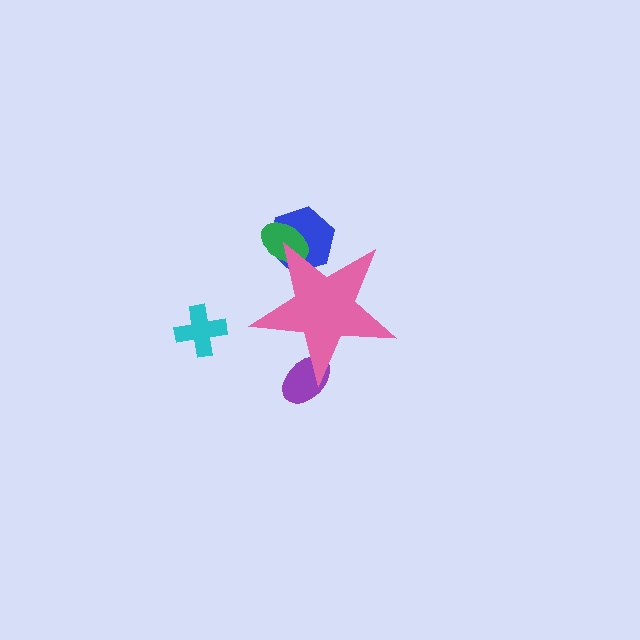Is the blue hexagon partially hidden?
Yes, the blue hexagon is partially hidden behind the pink star.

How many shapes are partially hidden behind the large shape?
3 shapes are partially hidden.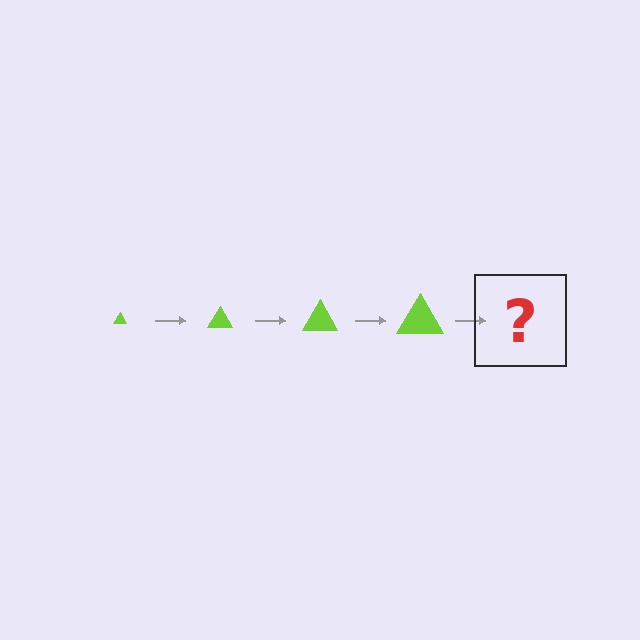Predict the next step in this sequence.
The next step is a lime triangle, larger than the previous one.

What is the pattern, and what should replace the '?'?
The pattern is that the triangle gets progressively larger each step. The '?' should be a lime triangle, larger than the previous one.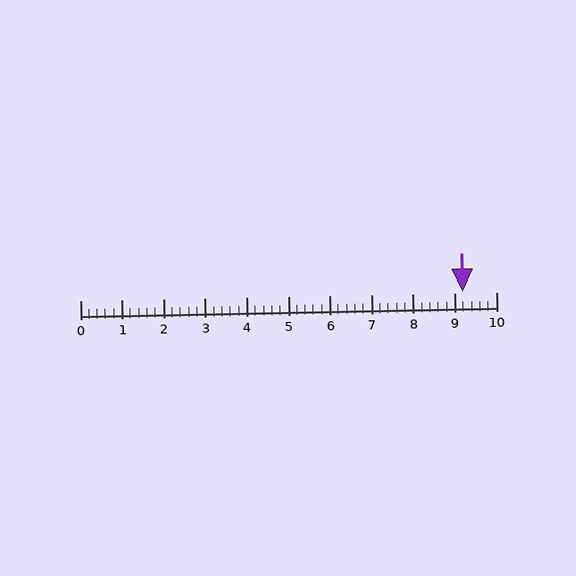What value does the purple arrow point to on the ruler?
The purple arrow points to approximately 9.2.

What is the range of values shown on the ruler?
The ruler shows values from 0 to 10.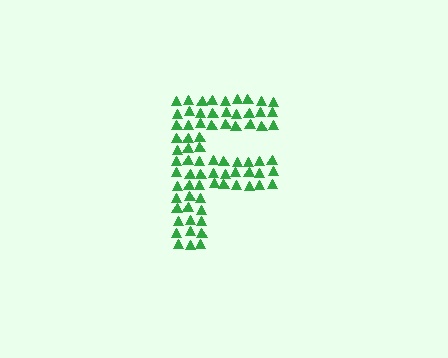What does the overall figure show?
The overall figure shows the letter F.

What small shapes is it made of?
It is made of small triangles.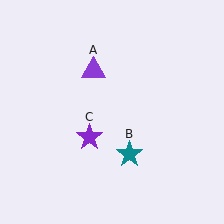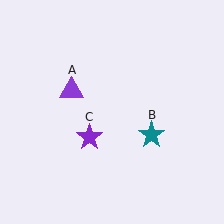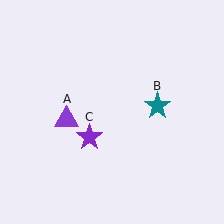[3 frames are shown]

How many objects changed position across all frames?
2 objects changed position: purple triangle (object A), teal star (object B).